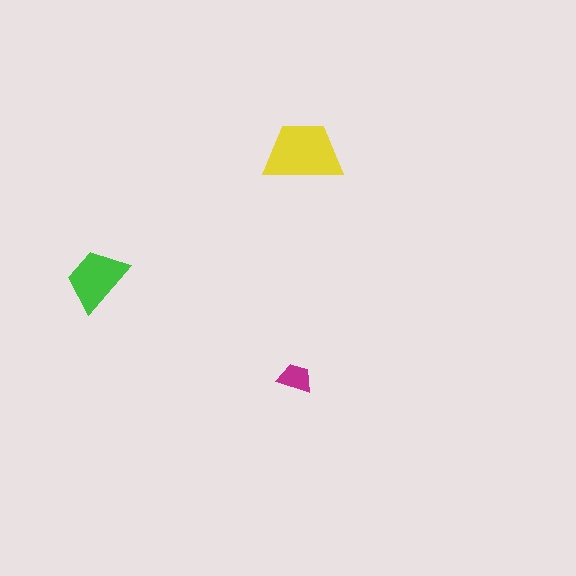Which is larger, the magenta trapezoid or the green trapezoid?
The green one.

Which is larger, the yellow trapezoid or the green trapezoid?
The yellow one.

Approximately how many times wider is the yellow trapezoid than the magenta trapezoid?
About 2.5 times wider.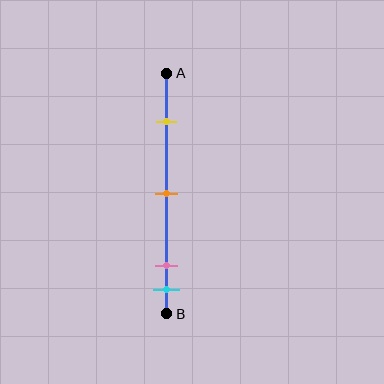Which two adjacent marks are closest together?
The pink and cyan marks are the closest adjacent pair.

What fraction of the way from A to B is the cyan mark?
The cyan mark is approximately 90% (0.9) of the way from A to B.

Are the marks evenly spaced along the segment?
No, the marks are not evenly spaced.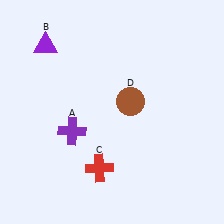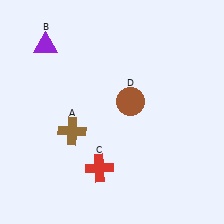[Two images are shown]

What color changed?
The cross (A) changed from purple in Image 1 to brown in Image 2.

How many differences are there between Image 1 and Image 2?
There is 1 difference between the two images.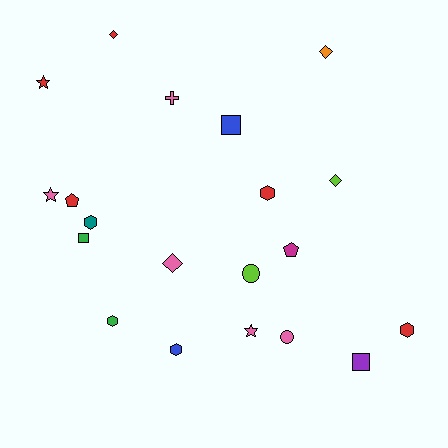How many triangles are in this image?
There are no triangles.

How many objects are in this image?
There are 20 objects.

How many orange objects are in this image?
There is 1 orange object.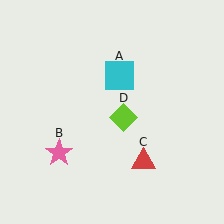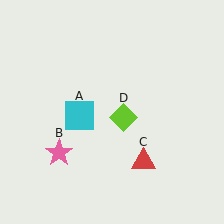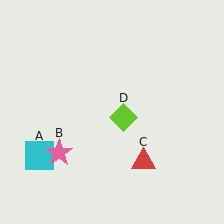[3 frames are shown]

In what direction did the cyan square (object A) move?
The cyan square (object A) moved down and to the left.